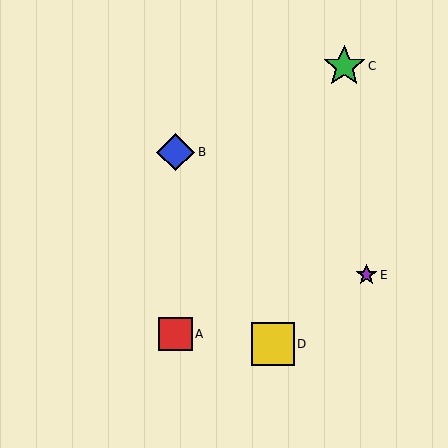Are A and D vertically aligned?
No, A is at x≈176 and D is at x≈273.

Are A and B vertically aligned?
Yes, both are at x≈176.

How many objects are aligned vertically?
2 objects (A, B) are aligned vertically.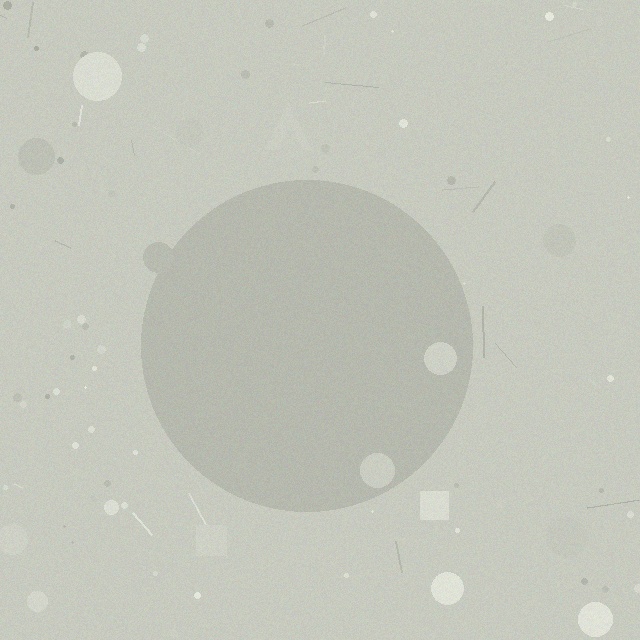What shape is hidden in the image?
A circle is hidden in the image.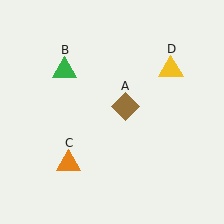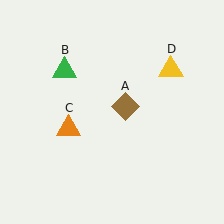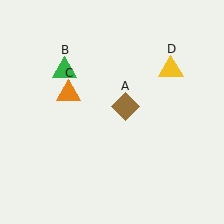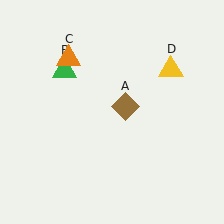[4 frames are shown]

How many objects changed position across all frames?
1 object changed position: orange triangle (object C).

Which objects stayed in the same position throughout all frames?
Brown diamond (object A) and green triangle (object B) and yellow triangle (object D) remained stationary.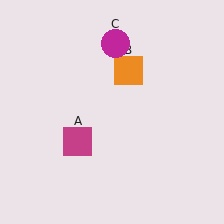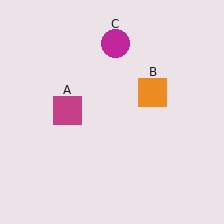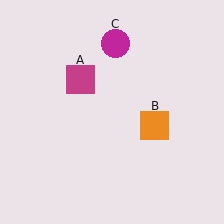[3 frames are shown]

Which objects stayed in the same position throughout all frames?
Magenta circle (object C) remained stationary.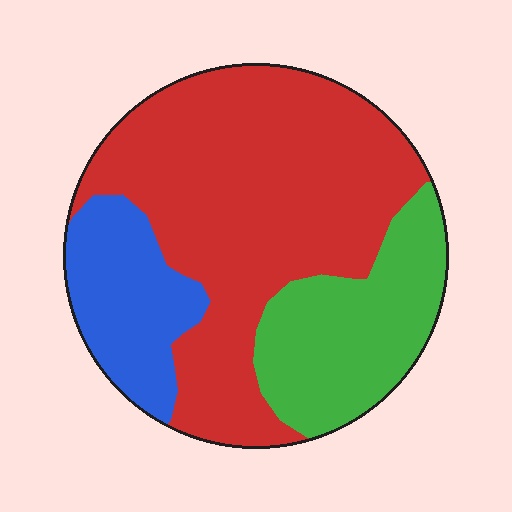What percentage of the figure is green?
Green covers 24% of the figure.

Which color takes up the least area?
Blue, at roughly 15%.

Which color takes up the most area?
Red, at roughly 60%.